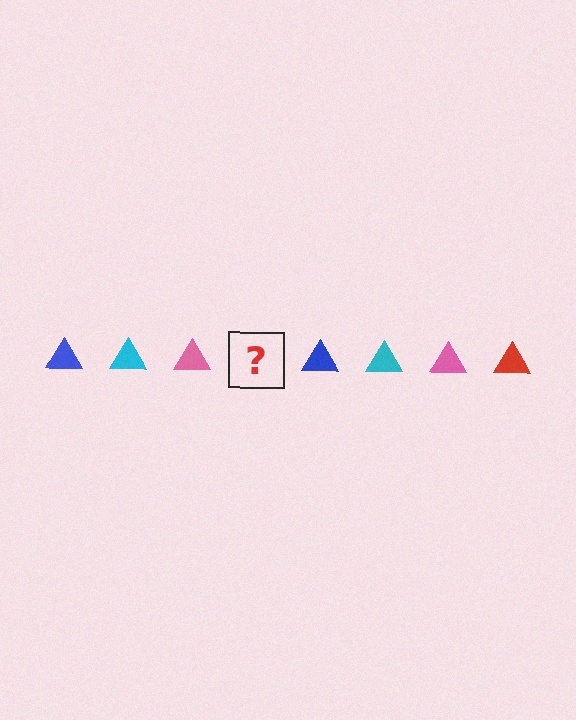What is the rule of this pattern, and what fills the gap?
The rule is that the pattern cycles through blue, cyan, pink, red triangles. The gap should be filled with a red triangle.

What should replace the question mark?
The question mark should be replaced with a red triangle.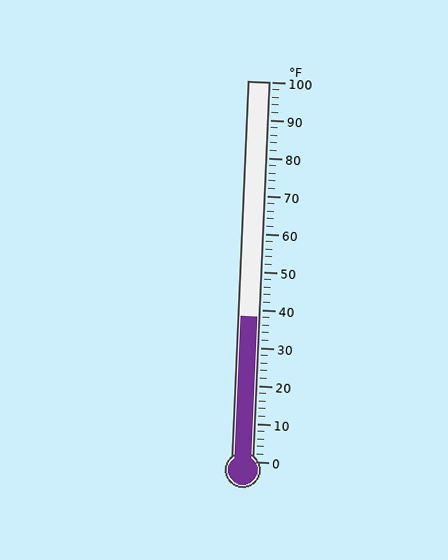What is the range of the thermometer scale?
The thermometer scale ranges from 0°F to 100°F.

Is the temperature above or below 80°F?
The temperature is below 80°F.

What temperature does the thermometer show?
The thermometer shows approximately 38°F.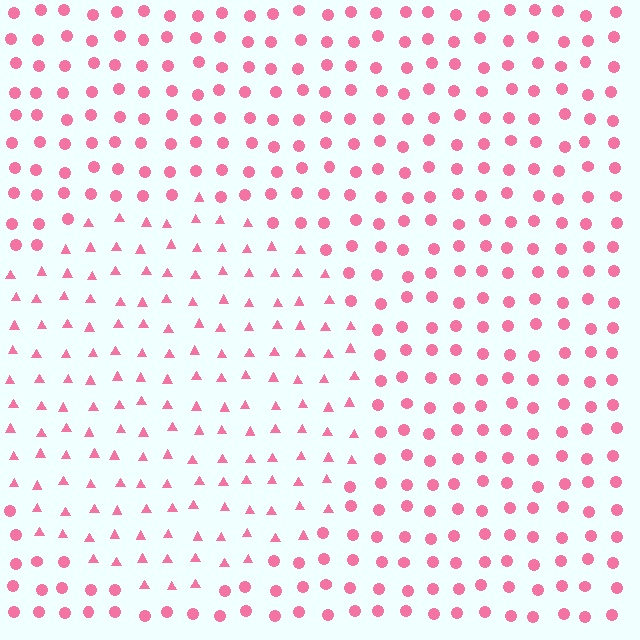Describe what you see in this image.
The image is filled with small pink elements arranged in a uniform grid. A circle-shaped region contains triangles, while the surrounding area contains circles. The boundary is defined purely by the change in element shape.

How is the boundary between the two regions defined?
The boundary is defined by a change in element shape: triangles inside vs. circles outside. All elements share the same color and spacing.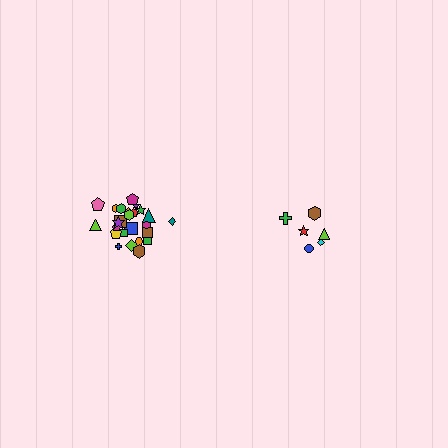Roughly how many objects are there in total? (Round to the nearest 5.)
Roughly 30 objects in total.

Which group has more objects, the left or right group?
The left group.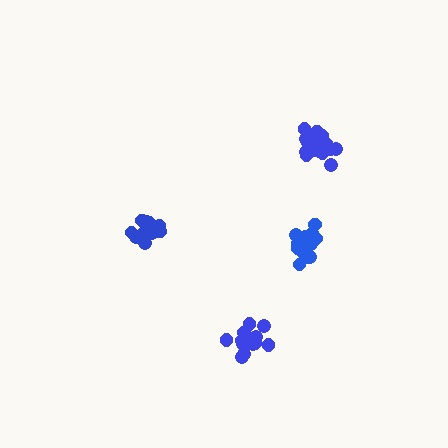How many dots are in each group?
Group 1: 19 dots, Group 2: 20 dots, Group 3: 14 dots, Group 4: 14 dots (67 total).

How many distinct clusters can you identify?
There are 4 distinct clusters.